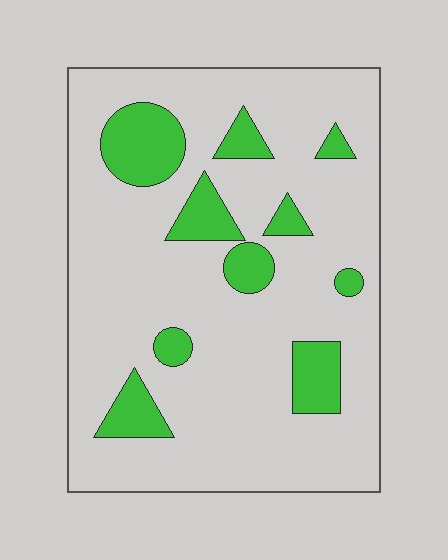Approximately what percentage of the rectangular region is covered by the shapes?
Approximately 15%.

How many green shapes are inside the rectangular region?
10.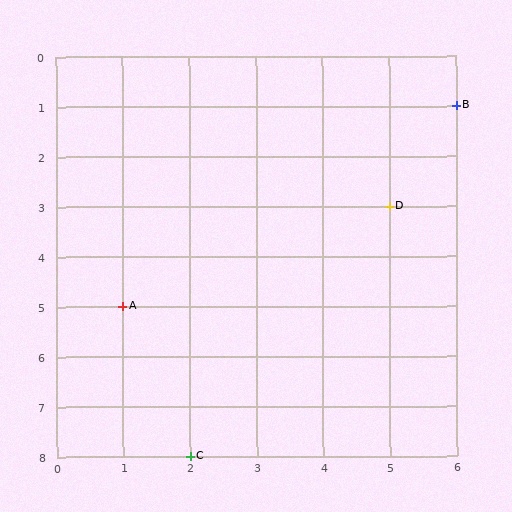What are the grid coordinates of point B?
Point B is at grid coordinates (6, 1).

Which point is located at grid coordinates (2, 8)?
Point C is at (2, 8).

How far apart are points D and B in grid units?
Points D and B are 1 column and 2 rows apart (about 2.2 grid units diagonally).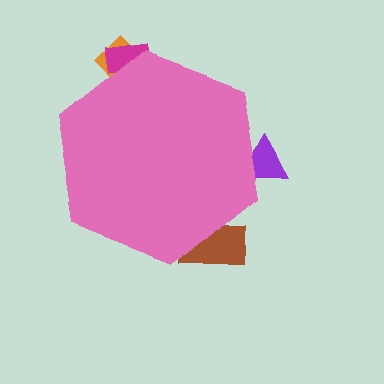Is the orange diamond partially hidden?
Yes, the orange diamond is partially hidden behind the pink hexagon.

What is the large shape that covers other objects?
A pink hexagon.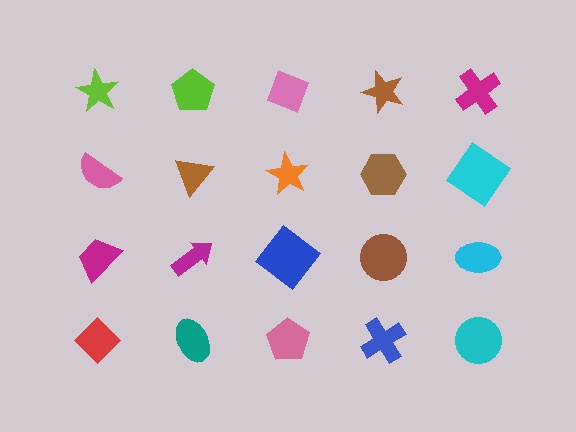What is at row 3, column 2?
A magenta arrow.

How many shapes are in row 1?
5 shapes.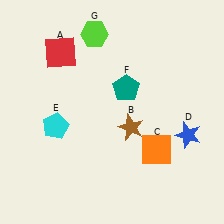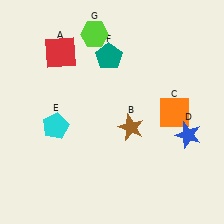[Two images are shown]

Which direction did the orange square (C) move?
The orange square (C) moved up.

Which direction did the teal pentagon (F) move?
The teal pentagon (F) moved up.